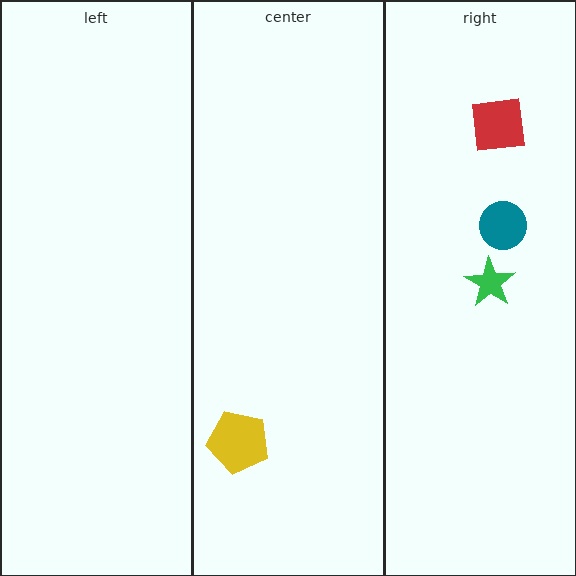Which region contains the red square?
The right region.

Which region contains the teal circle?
The right region.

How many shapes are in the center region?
1.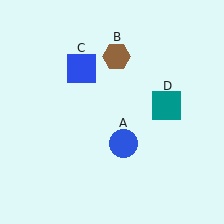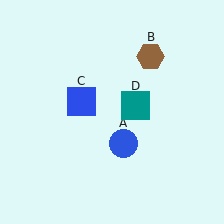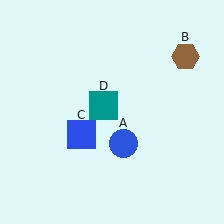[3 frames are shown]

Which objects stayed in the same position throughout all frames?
Blue circle (object A) remained stationary.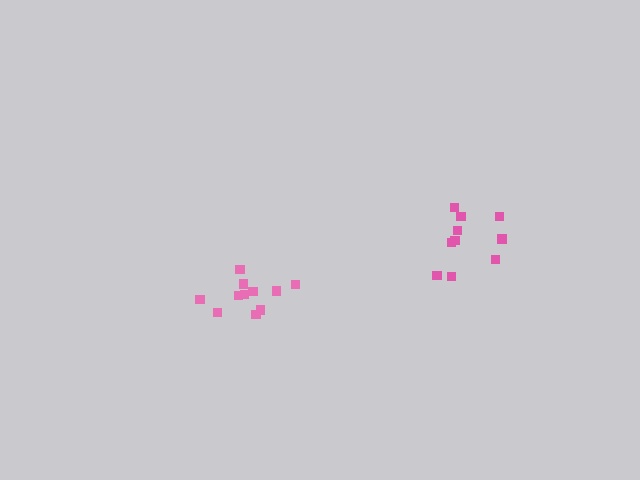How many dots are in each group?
Group 1: 11 dots, Group 2: 10 dots (21 total).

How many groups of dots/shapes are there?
There are 2 groups.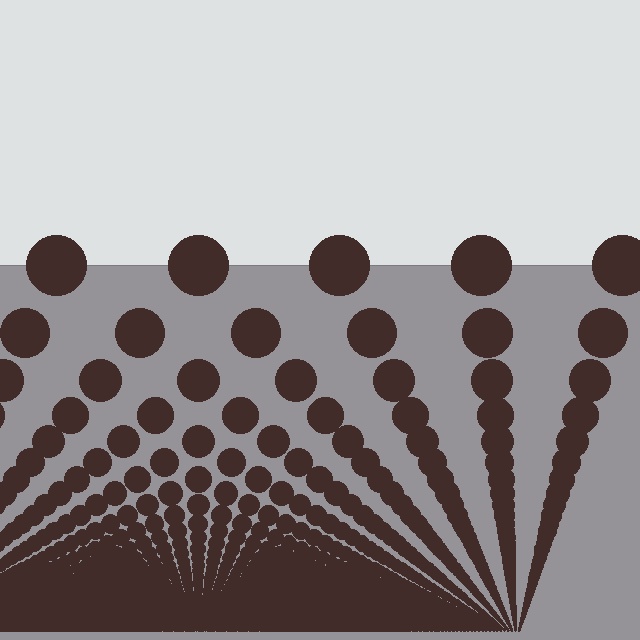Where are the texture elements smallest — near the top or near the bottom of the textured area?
Near the bottom.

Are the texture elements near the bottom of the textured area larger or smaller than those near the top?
Smaller. The gradient is inverted — elements near the bottom are smaller and denser.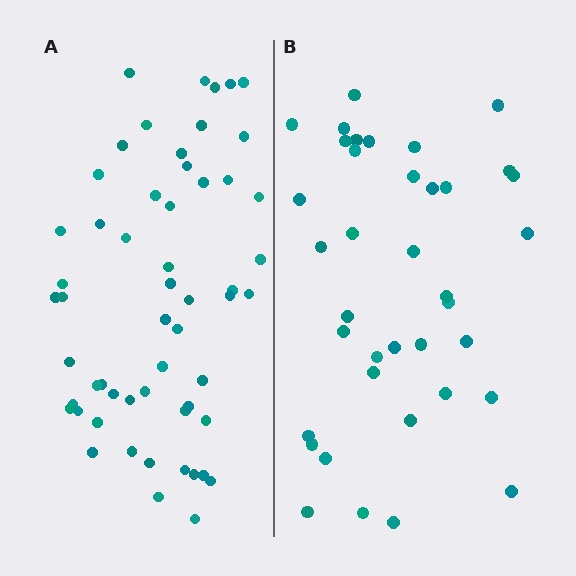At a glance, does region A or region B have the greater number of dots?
Region A (the left region) has more dots.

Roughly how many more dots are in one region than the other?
Region A has approximately 20 more dots than region B.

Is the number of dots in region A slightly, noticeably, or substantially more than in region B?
Region A has substantially more. The ratio is roughly 1.5 to 1.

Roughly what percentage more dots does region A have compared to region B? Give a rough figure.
About 45% more.